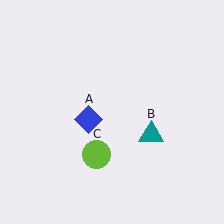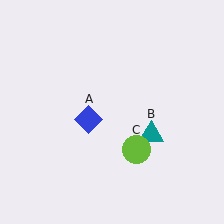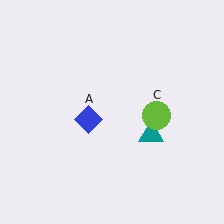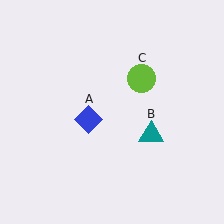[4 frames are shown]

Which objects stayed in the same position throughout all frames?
Blue diamond (object A) and teal triangle (object B) remained stationary.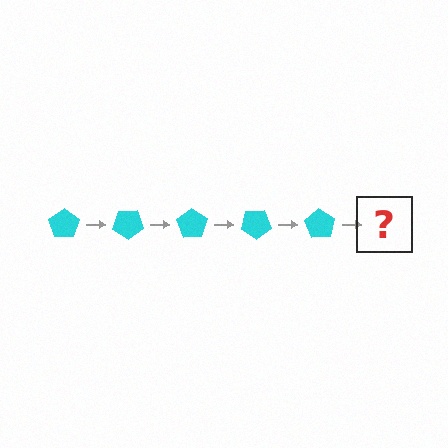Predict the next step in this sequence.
The next step is a cyan pentagon rotated 175 degrees.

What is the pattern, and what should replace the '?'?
The pattern is that the pentagon rotates 35 degrees each step. The '?' should be a cyan pentagon rotated 175 degrees.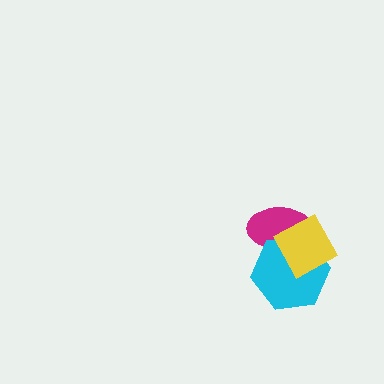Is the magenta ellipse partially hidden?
Yes, it is partially covered by another shape.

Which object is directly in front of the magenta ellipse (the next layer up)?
The cyan hexagon is directly in front of the magenta ellipse.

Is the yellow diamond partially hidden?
No, no other shape covers it.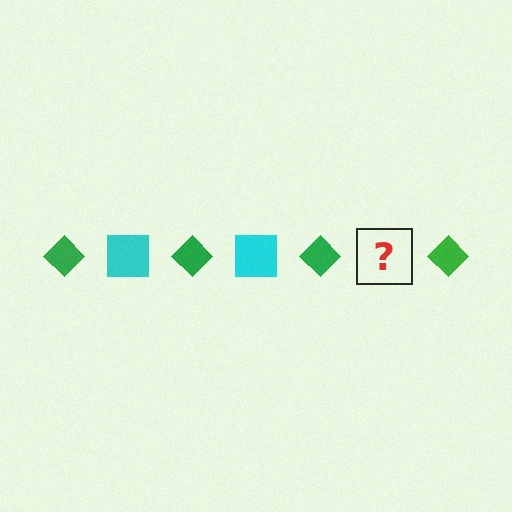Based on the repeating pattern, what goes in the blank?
The blank should be a cyan square.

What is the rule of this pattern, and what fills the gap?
The rule is that the pattern alternates between green diamond and cyan square. The gap should be filled with a cyan square.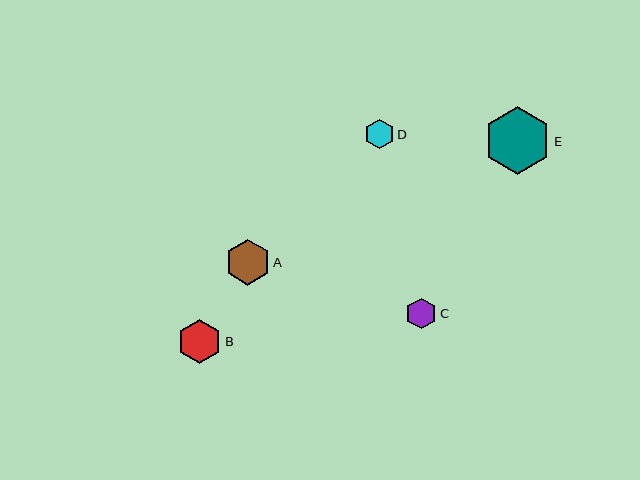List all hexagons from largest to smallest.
From largest to smallest: E, A, B, C, D.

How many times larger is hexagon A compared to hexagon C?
Hexagon A is approximately 1.5 times the size of hexagon C.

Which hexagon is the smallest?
Hexagon D is the smallest with a size of approximately 29 pixels.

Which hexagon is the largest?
Hexagon E is the largest with a size of approximately 67 pixels.